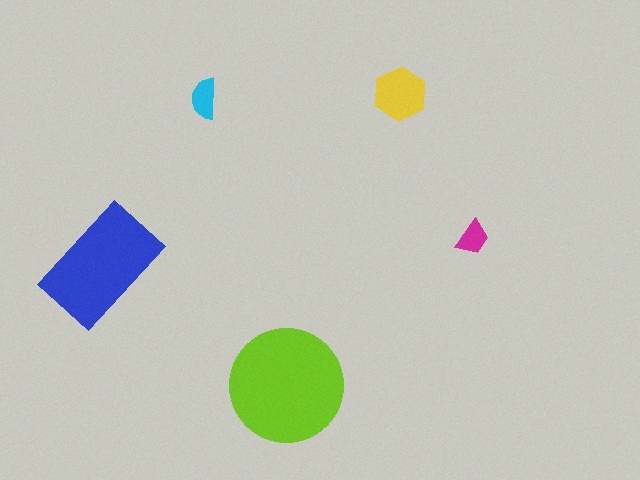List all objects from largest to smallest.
The lime circle, the blue rectangle, the yellow hexagon, the cyan semicircle, the magenta trapezoid.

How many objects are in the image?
There are 5 objects in the image.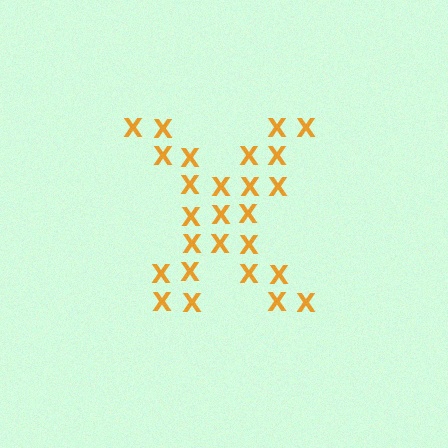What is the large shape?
The large shape is the letter X.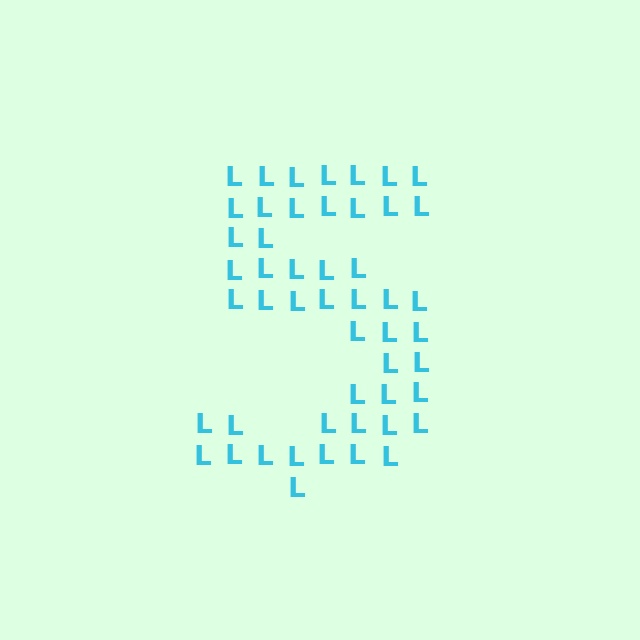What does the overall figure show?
The overall figure shows the digit 5.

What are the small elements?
The small elements are letter L's.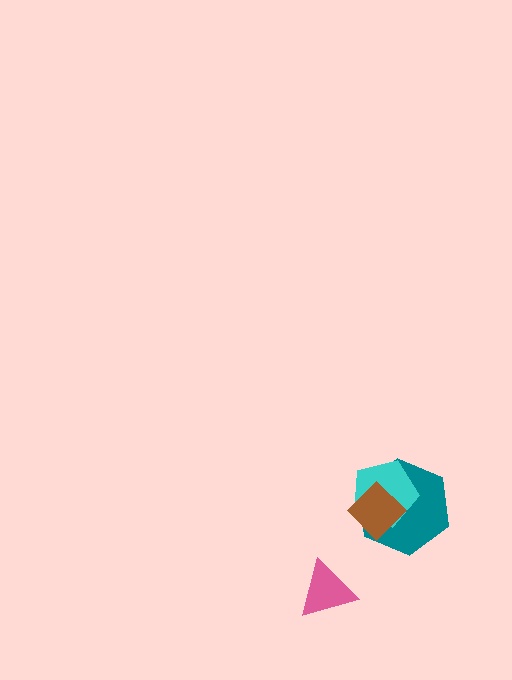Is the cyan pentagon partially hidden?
Yes, it is partially covered by another shape.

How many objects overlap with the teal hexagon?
2 objects overlap with the teal hexagon.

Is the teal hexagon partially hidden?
Yes, it is partially covered by another shape.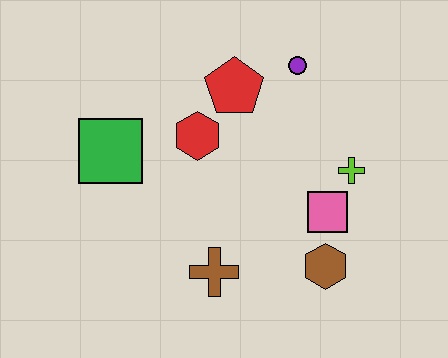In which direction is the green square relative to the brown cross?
The green square is above the brown cross.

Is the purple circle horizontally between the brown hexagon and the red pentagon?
Yes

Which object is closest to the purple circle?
The red pentagon is closest to the purple circle.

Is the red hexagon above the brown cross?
Yes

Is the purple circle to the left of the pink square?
Yes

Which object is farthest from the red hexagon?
The brown hexagon is farthest from the red hexagon.